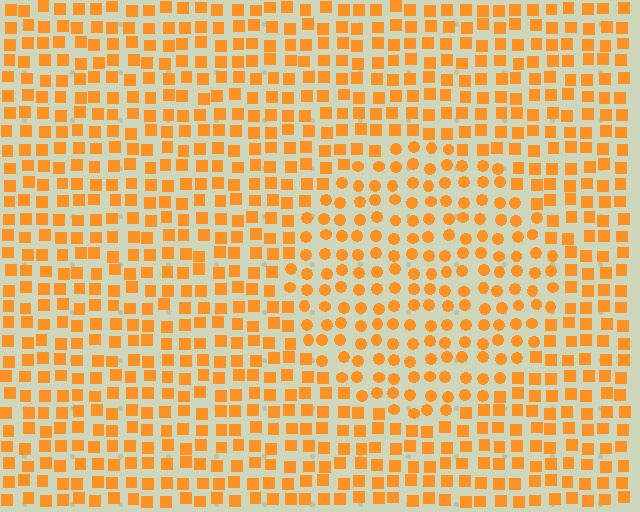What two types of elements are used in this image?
The image uses circles inside the circle region and squares outside it.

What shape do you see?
I see a circle.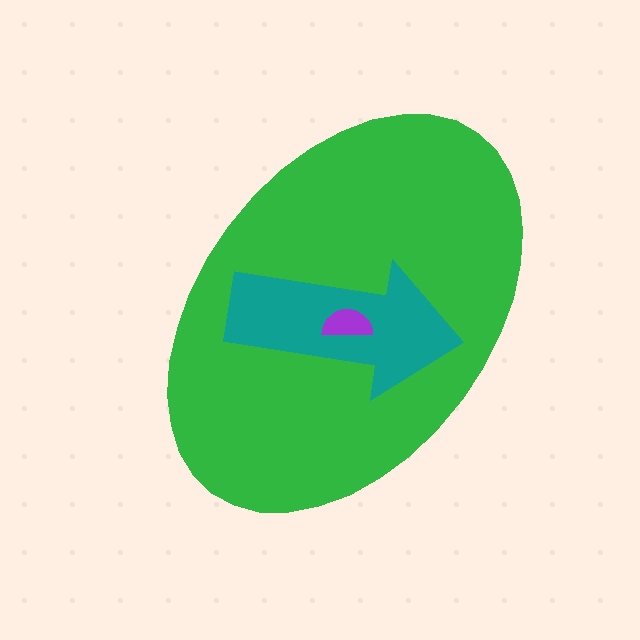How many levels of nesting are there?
3.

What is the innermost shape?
The purple semicircle.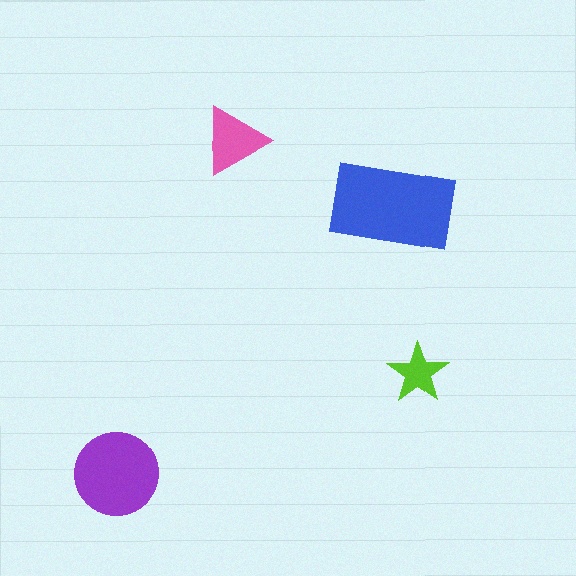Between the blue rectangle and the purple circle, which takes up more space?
The blue rectangle.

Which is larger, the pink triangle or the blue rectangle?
The blue rectangle.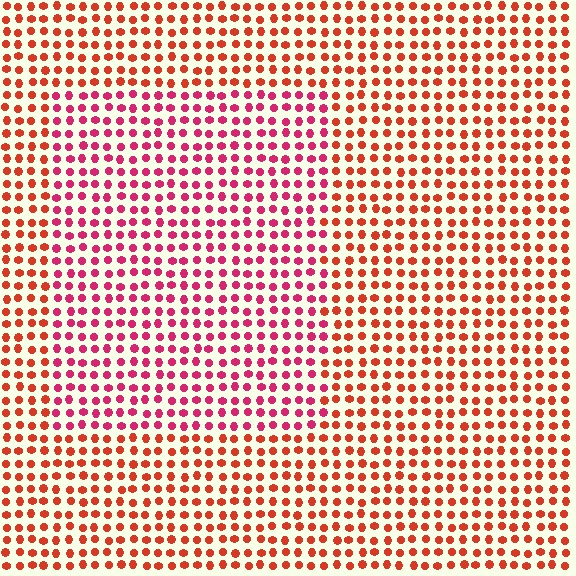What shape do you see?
I see a rectangle.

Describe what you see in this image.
The image is filled with small red elements in a uniform arrangement. A rectangle-shaped region is visible where the elements are tinted to a slightly different hue, forming a subtle color boundary.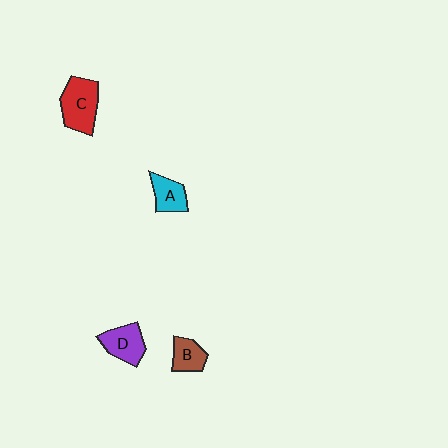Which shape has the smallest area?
Shape B (brown).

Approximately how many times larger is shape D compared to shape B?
Approximately 1.3 times.